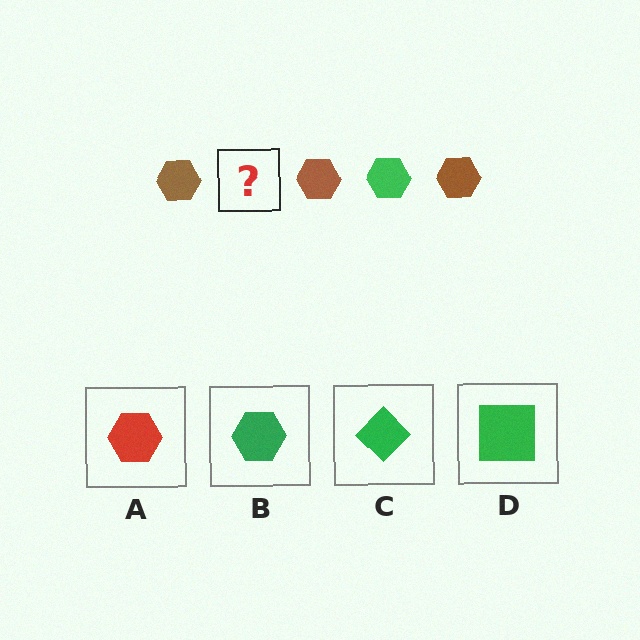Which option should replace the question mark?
Option B.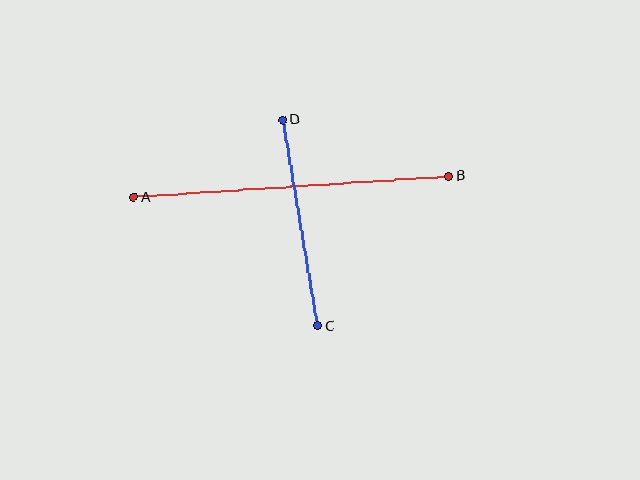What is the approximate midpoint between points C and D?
The midpoint is at approximately (300, 223) pixels.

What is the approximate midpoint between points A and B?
The midpoint is at approximately (291, 187) pixels.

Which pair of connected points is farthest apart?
Points A and B are farthest apart.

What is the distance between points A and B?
The distance is approximately 316 pixels.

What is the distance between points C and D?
The distance is approximately 209 pixels.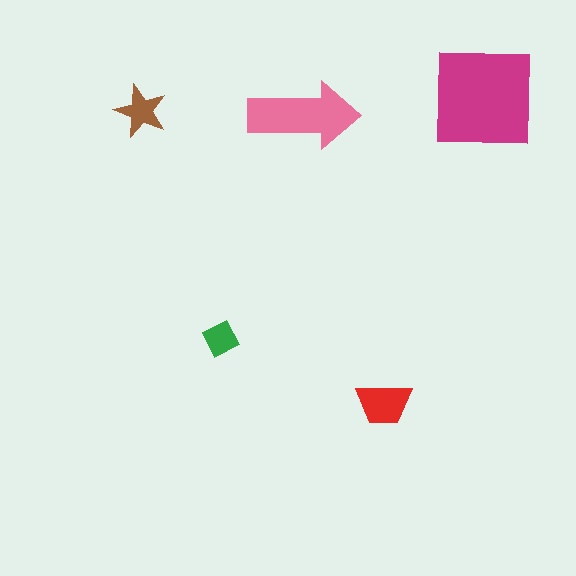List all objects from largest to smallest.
The magenta square, the pink arrow, the red trapezoid, the brown star, the green diamond.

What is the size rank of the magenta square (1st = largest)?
1st.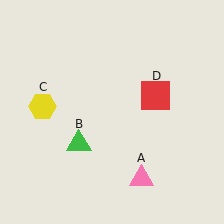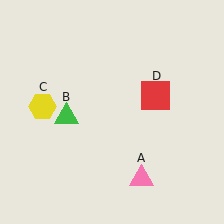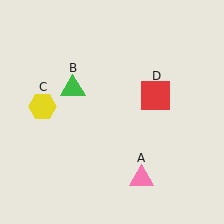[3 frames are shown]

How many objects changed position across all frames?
1 object changed position: green triangle (object B).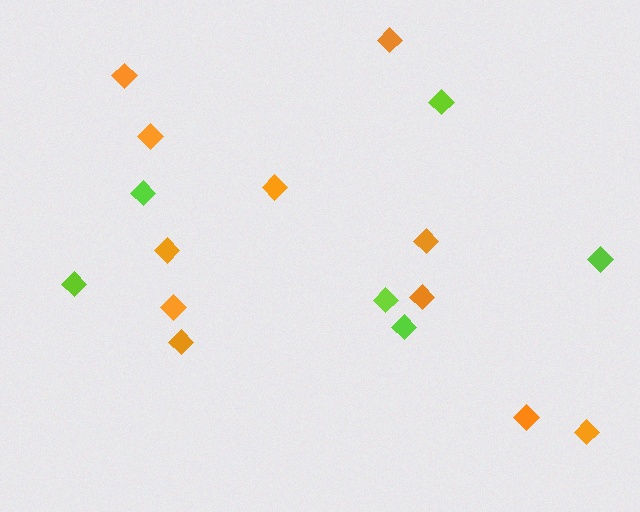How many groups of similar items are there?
There are 2 groups: one group of orange diamonds (11) and one group of lime diamonds (6).